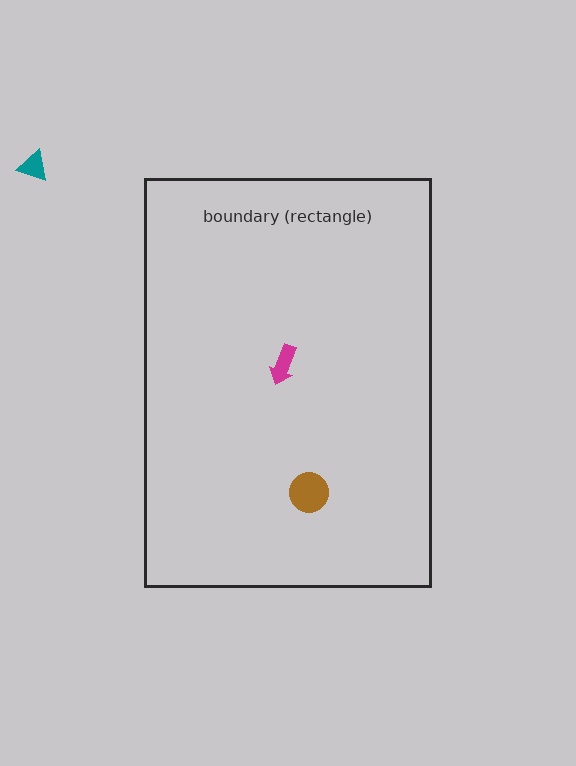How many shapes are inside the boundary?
2 inside, 1 outside.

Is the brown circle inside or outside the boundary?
Inside.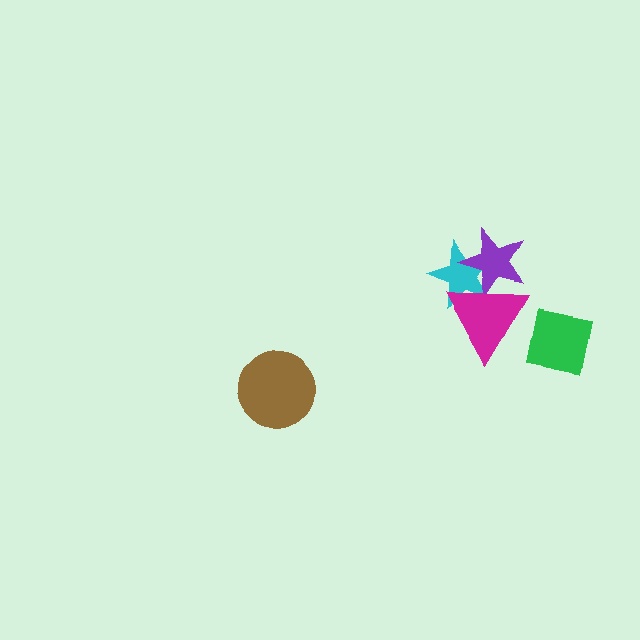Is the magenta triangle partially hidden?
No, no other shape covers it.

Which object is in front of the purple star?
The magenta triangle is in front of the purple star.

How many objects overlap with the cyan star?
2 objects overlap with the cyan star.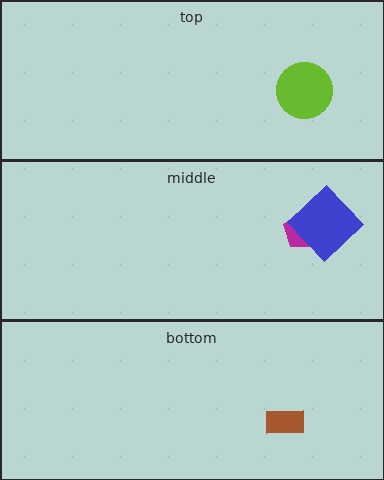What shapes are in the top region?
The lime circle.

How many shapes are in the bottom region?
1.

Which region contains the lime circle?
The top region.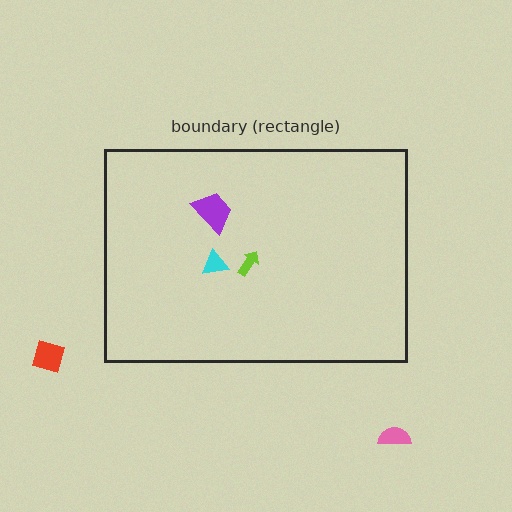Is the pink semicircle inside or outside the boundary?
Outside.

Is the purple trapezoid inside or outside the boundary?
Inside.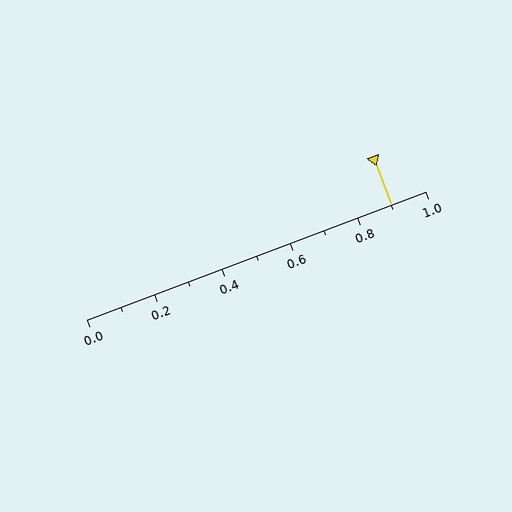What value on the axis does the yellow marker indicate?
The marker indicates approximately 0.9.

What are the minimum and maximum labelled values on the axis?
The axis runs from 0.0 to 1.0.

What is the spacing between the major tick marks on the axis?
The major ticks are spaced 0.2 apart.